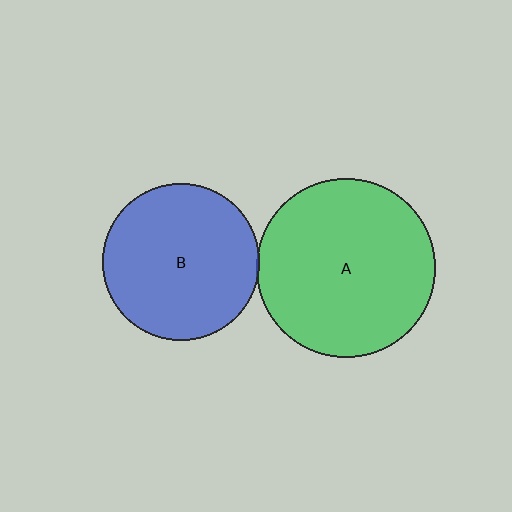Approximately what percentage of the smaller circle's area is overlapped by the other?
Approximately 5%.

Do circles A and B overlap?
Yes.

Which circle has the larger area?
Circle A (green).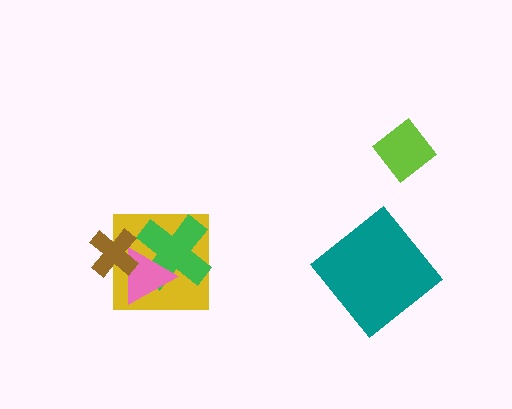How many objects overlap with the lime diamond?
0 objects overlap with the lime diamond.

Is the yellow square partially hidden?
Yes, it is partially covered by another shape.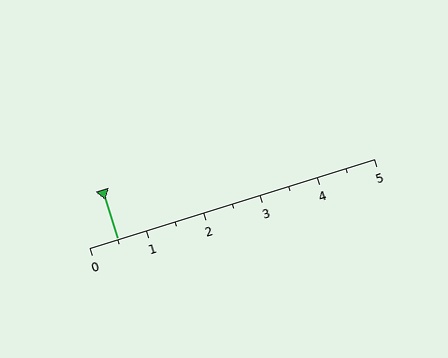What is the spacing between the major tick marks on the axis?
The major ticks are spaced 1 apart.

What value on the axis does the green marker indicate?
The marker indicates approximately 0.5.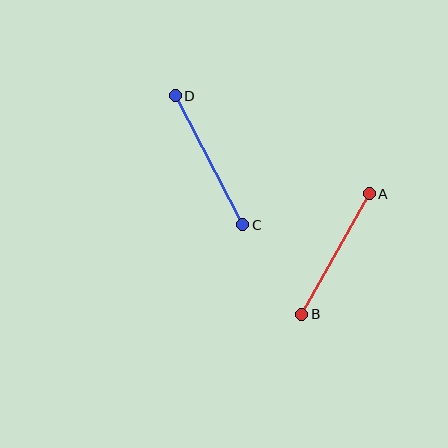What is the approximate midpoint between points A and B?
The midpoint is at approximately (335, 254) pixels.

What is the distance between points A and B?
The distance is approximately 138 pixels.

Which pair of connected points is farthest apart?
Points C and D are farthest apart.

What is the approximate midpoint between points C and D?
The midpoint is at approximately (209, 160) pixels.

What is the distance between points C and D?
The distance is approximately 145 pixels.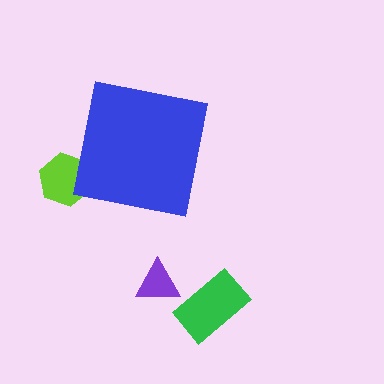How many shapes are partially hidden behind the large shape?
1 shape is partially hidden.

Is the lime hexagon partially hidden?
Yes, the lime hexagon is partially hidden behind the blue square.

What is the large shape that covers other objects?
A blue square.